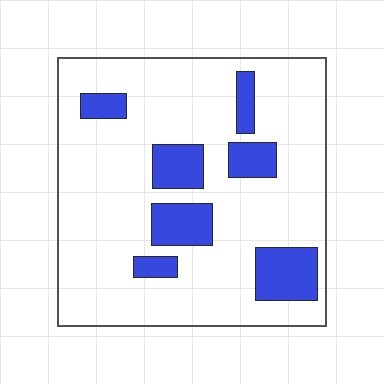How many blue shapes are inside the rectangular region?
7.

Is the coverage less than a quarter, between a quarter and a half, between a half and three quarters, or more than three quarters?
Less than a quarter.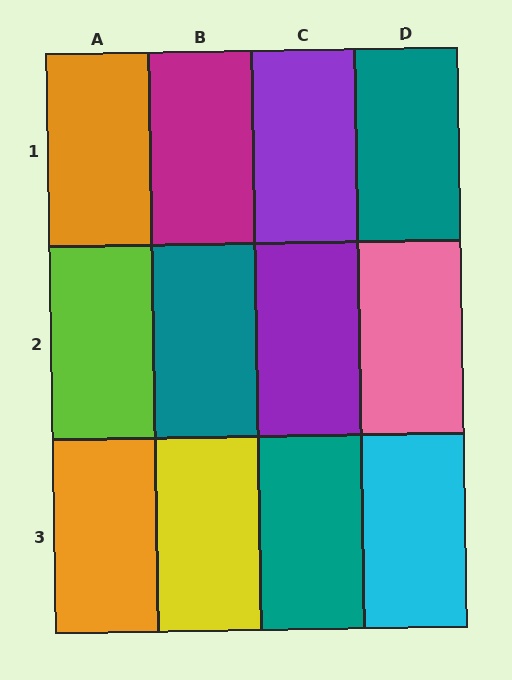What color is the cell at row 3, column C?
Teal.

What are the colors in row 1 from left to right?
Orange, magenta, purple, teal.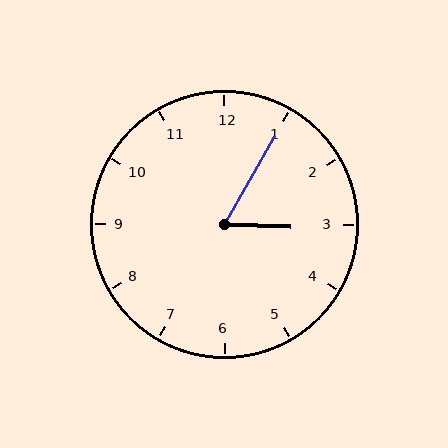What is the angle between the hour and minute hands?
Approximately 62 degrees.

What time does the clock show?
3:05.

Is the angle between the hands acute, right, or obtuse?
It is acute.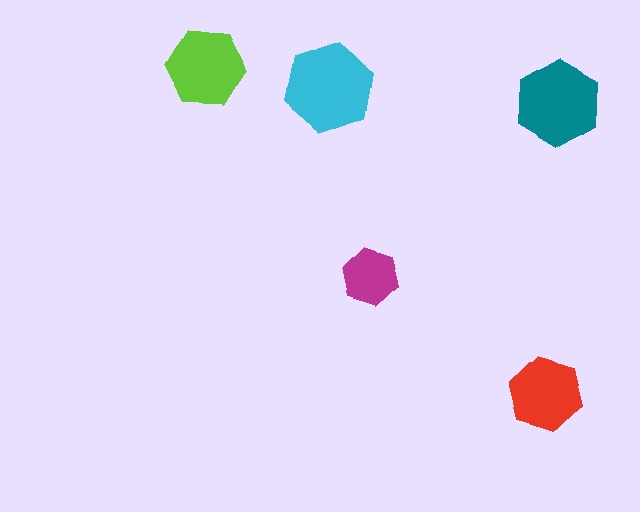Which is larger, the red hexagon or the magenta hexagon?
The red one.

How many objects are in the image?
There are 5 objects in the image.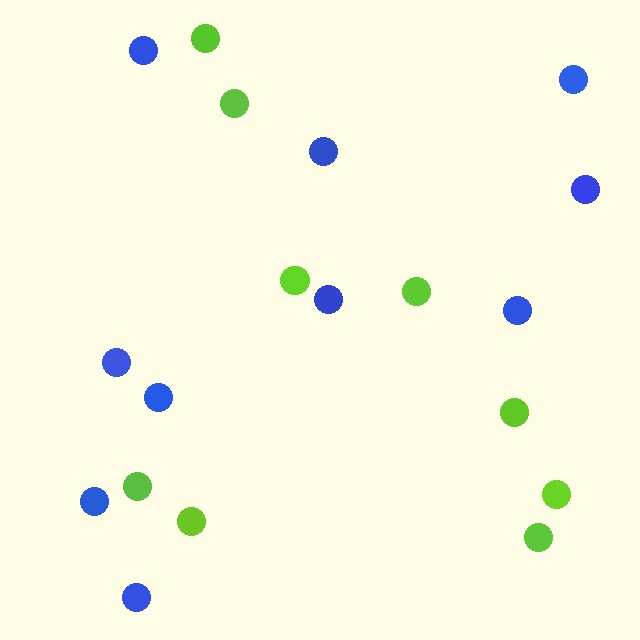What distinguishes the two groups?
There are 2 groups: one group of blue circles (10) and one group of lime circles (9).